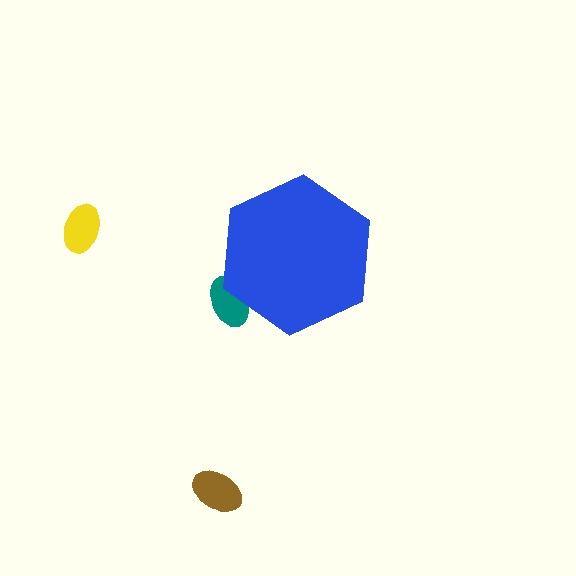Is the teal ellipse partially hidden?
Yes, the teal ellipse is partially hidden behind the blue hexagon.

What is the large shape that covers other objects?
A blue hexagon.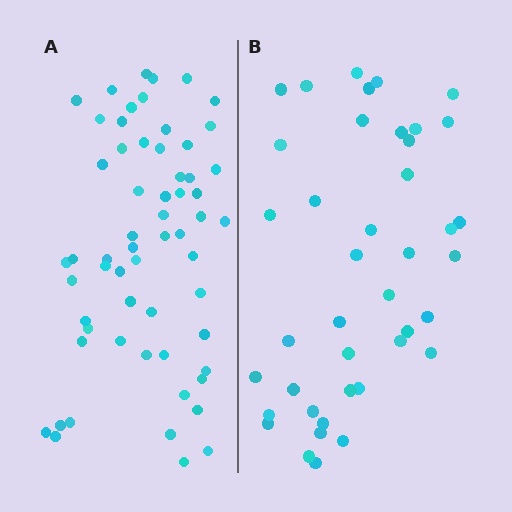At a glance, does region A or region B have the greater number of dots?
Region A (the left region) has more dots.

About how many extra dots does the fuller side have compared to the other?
Region A has approximately 20 more dots than region B.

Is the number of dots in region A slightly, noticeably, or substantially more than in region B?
Region A has substantially more. The ratio is roughly 1.5 to 1.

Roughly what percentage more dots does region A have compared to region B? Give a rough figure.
About 45% more.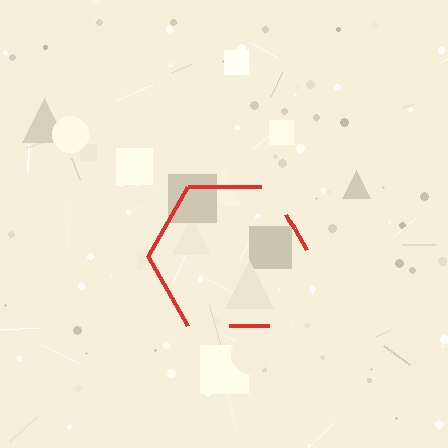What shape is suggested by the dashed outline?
The dashed outline suggests a hexagon.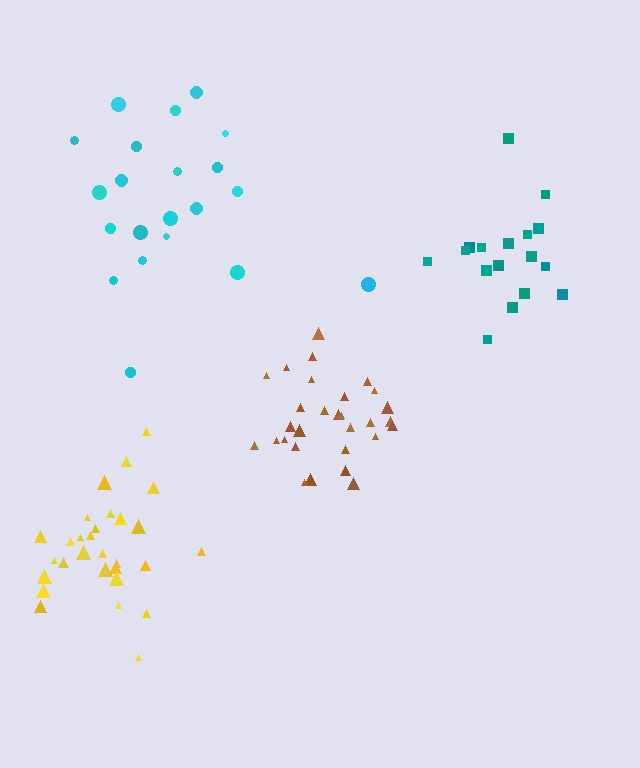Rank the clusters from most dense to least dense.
brown, yellow, teal, cyan.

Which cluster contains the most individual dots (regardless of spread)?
Yellow (32).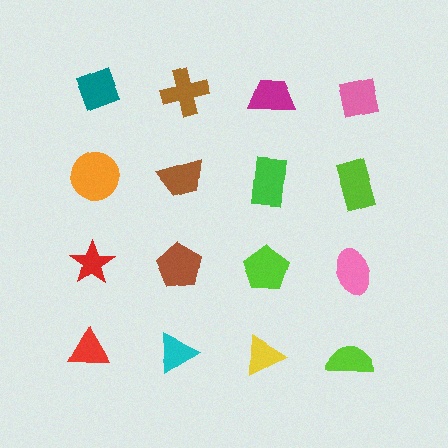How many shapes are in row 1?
4 shapes.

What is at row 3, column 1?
A red star.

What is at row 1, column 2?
A brown cross.